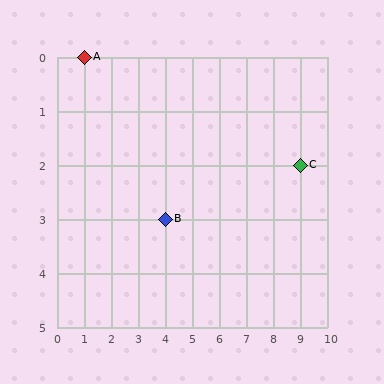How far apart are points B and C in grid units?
Points B and C are 5 columns and 1 row apart (about 5.1 grid units diagonally).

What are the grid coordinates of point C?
Point C is at grid coordinates (9, 2).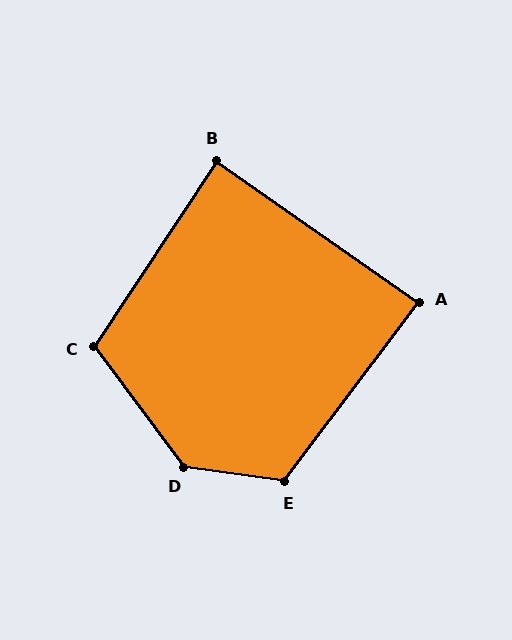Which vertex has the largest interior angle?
D, at approximately 135 degrees.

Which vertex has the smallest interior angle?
A, at approximately 88 degrees.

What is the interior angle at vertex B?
Approximately 88 degrees (approximately right).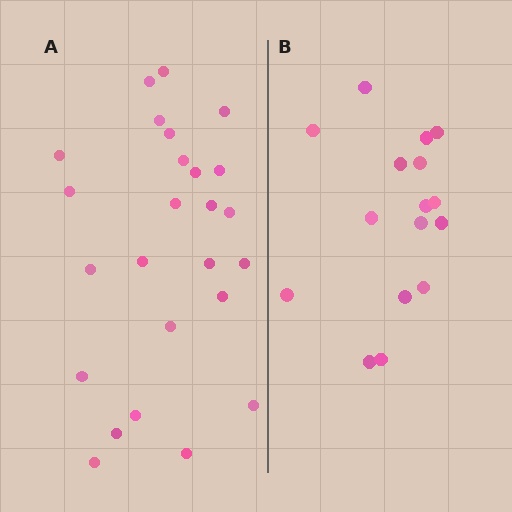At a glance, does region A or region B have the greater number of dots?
Region A (the left region) has more dots.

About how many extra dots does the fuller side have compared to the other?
Region A has roughly 8 or so more dots than region B.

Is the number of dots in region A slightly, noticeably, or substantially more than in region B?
Region A has substantially more. The ratio is roughly 1.6 to 1.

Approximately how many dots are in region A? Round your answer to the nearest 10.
About 20 dots. (The exact count is 25, which rounds to 20.)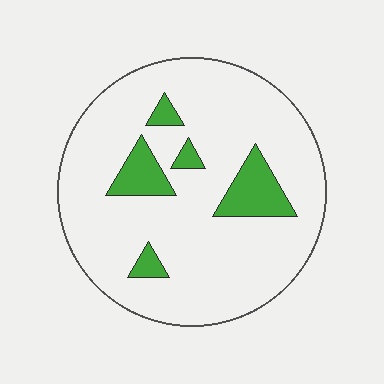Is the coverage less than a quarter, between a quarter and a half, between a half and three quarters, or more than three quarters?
Less than a quarter.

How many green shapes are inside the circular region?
5.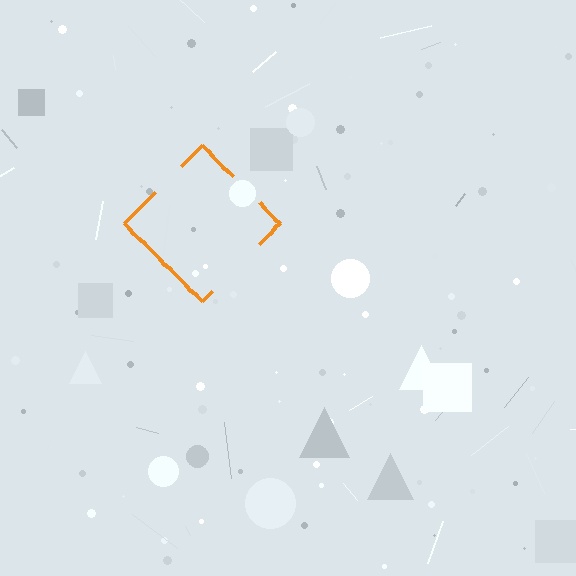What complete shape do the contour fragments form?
The contour fragments form a diamond.